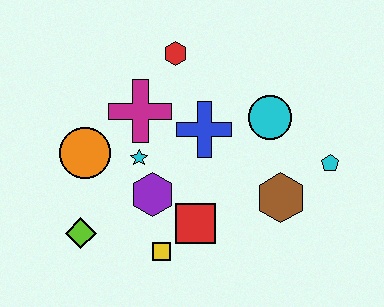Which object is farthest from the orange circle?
The cyan pentagon is farthest from the orange circle.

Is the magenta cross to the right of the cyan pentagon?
No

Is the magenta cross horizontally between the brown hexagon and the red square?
No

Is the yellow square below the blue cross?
Yes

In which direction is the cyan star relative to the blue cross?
The cyan star is to the left of the blue cross.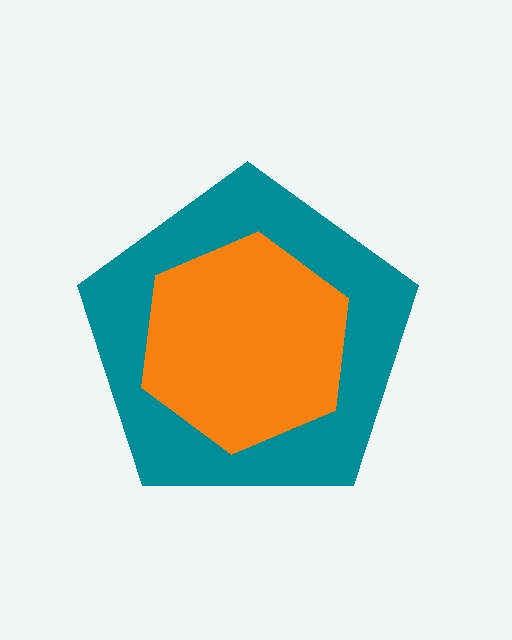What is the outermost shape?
The teal pentagon.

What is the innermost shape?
The orange hexagon.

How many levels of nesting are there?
2.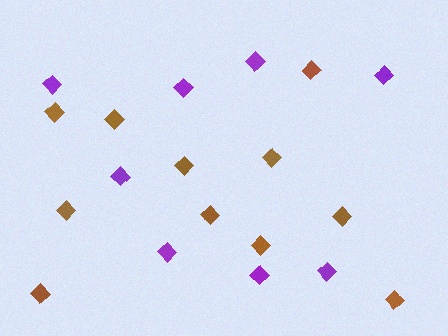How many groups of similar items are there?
There are 2 groups: one group of brown diamonds (11) and one group of purple diamonds (8).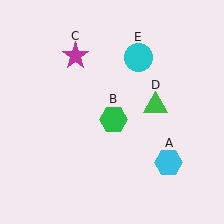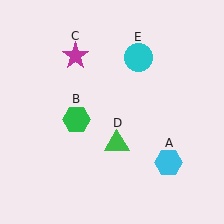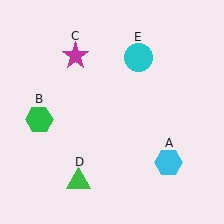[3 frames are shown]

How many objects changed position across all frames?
2 objects changed position: green hexagon (object B), green triangle (object D).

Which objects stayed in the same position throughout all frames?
Cyan hexagon (object A) and magenta star (object C) and cyan circle (object E) remained stationary.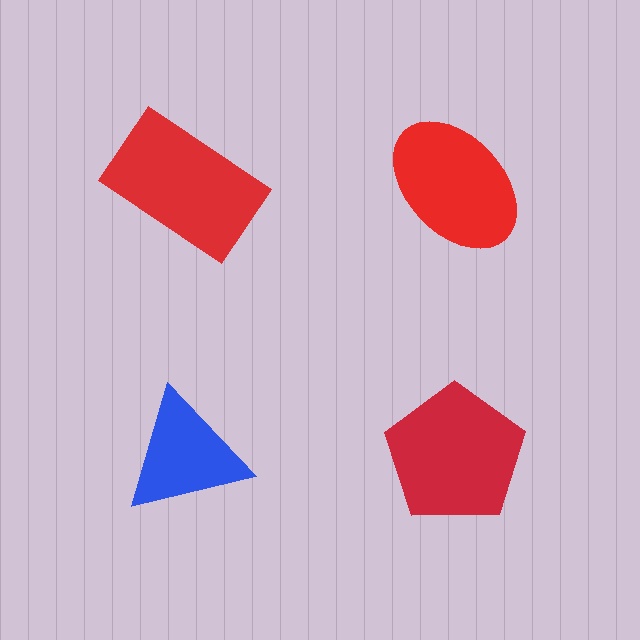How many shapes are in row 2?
2 shapes.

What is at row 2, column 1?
A blue triangle.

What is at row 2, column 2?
A red pentagon.